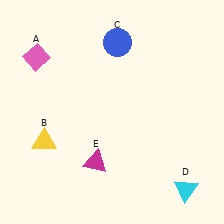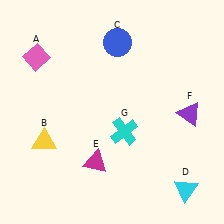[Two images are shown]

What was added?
A purple triangle (F), a cyan cross (G) were added in Image 2.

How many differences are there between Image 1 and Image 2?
There are 2 differences between the two images.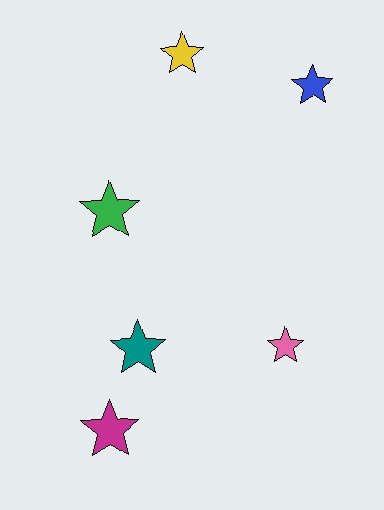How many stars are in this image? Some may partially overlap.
There are 6 stars.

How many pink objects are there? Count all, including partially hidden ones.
There is 1 pink object.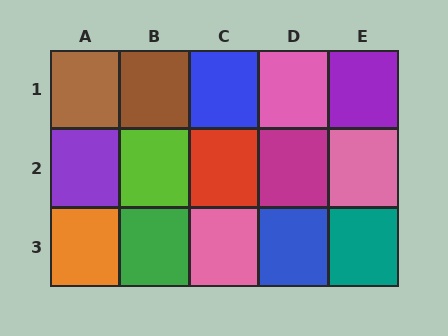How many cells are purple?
2 cells are purple.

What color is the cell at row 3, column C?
Pink.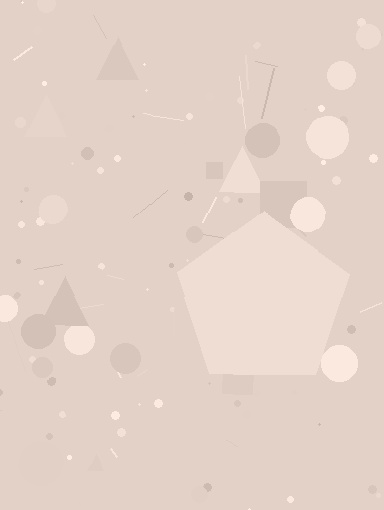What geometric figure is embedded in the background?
A pentagon is embedded in the background.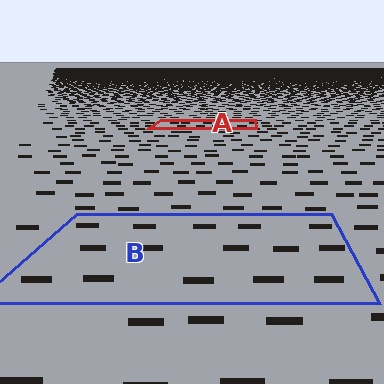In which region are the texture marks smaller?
The texture marks are smaller in region A, because it is farther away.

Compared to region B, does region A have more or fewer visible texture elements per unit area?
Region A has more texture elements per unit area — they are packed more densely because it is farther away.